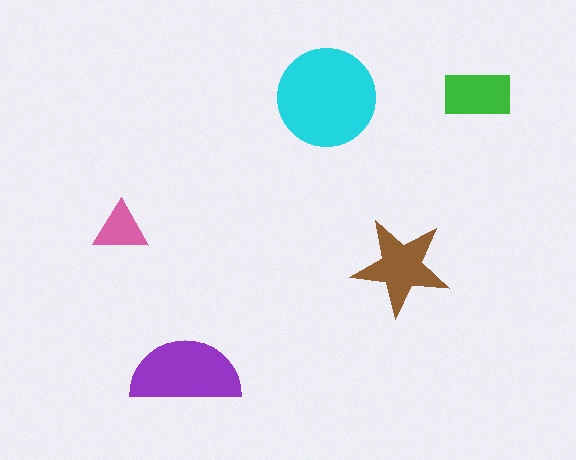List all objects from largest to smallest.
The cyan circle, the purple semicircle, the brown star, the green rectangle, the pink triangle.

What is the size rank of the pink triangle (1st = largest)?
5th.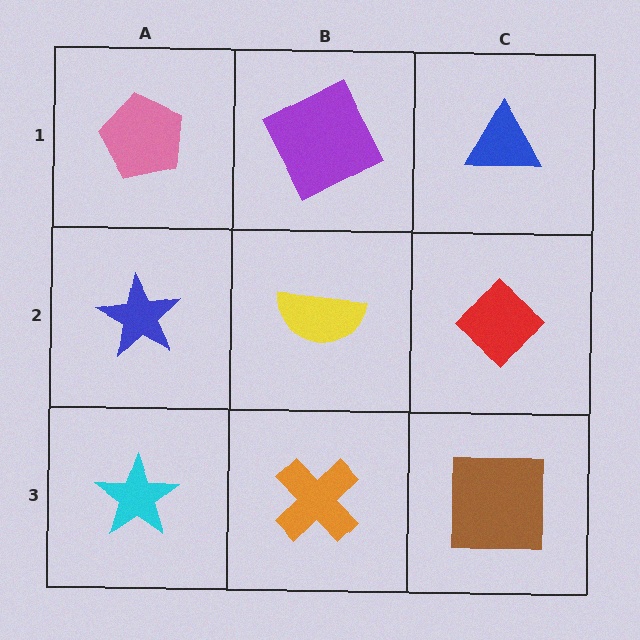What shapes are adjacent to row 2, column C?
A blue triangle (row 1, column C), a brown square (row 3, column C), a yellow semicircle (row 2, column B).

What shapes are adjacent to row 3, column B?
A yellow semicircle (row 2, column B), a cyan star (row 3, column A), a brown square (row 3, column C).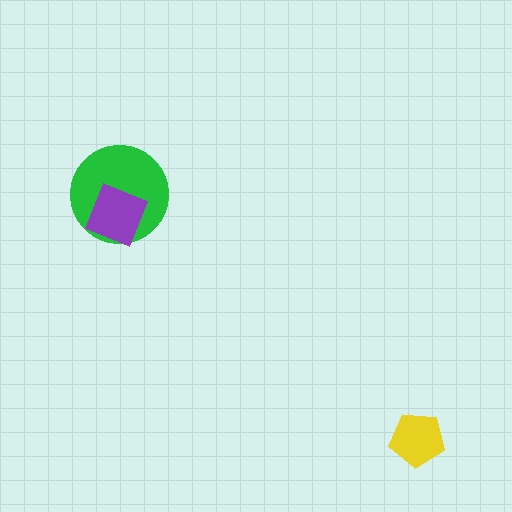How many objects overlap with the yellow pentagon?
0 objects overlap with the yellow pentagon.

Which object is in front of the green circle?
The purple diamond is in front of the green circle.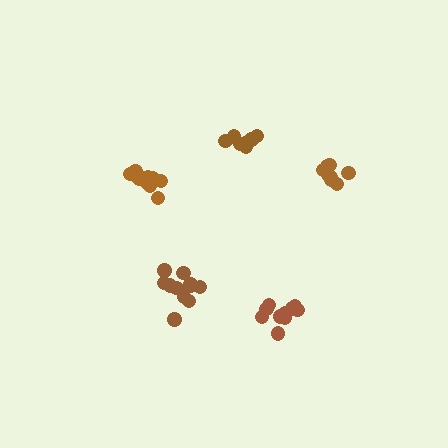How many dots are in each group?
Group 1: 12 dots, Group 2: 12 dots, Group 3: 10 dots, Group 4: 8 dots, Group 5: 8 dots (50 total).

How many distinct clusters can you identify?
There are 5 distinct clusters.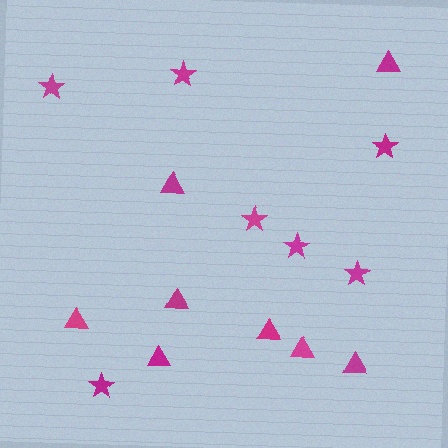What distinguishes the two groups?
There are 2 groups: one group of triangles (8) and one group of stars (7).